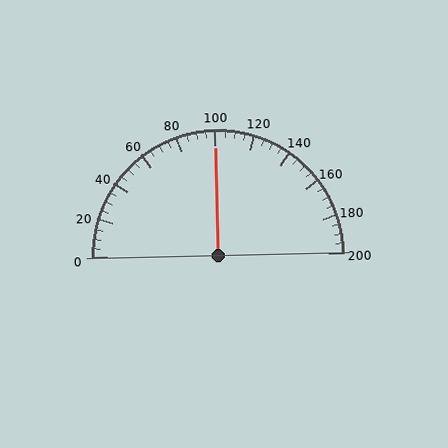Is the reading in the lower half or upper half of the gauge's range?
The reading is in the upper half of the range (0 to 200).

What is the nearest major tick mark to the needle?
The nearest major tick mark is 100.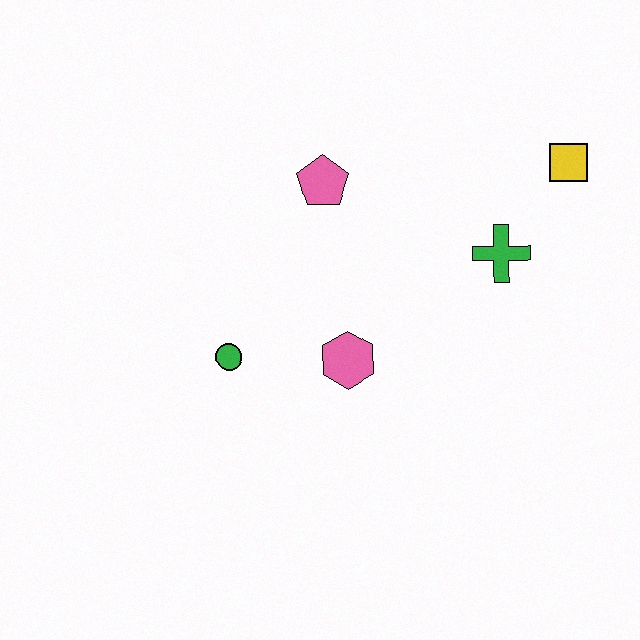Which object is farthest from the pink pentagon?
The yellow square is farthest from the pink pentagon.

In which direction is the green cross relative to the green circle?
The green cross is to the right of the green circle.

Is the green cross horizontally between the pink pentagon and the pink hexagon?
No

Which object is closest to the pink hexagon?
The green circle is closest to the pink hexagon.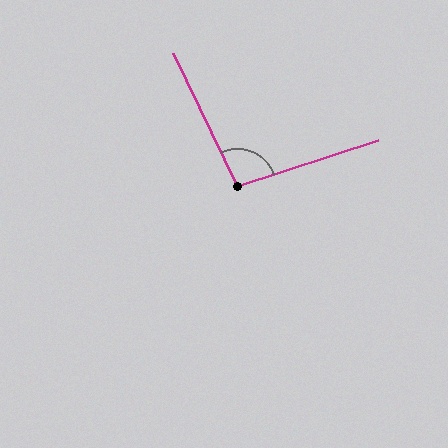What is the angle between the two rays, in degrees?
Approximately 98 degrees.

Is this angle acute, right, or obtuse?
It is obtuse.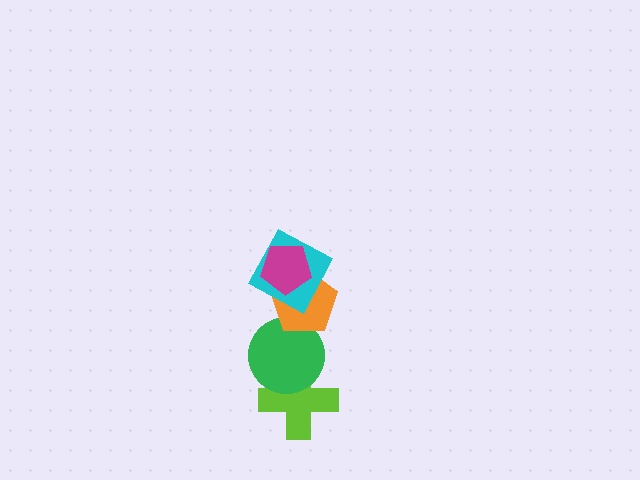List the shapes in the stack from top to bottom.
From top to bottom: the magenta pentagon, the cyan square, the orange pentagon, the green circle, the lime cross.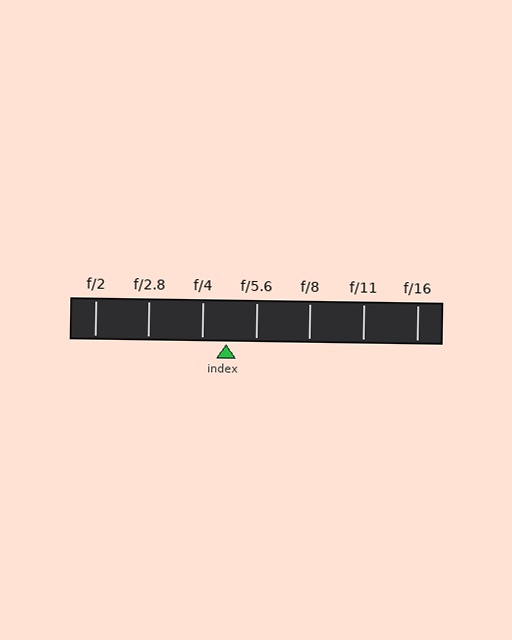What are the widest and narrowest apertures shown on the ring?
The widest aperture shown is f/2 and the narrowest is f/16.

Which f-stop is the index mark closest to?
The index mark is closest to f/4.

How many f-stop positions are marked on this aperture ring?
There are 7 f-stop positions marked.